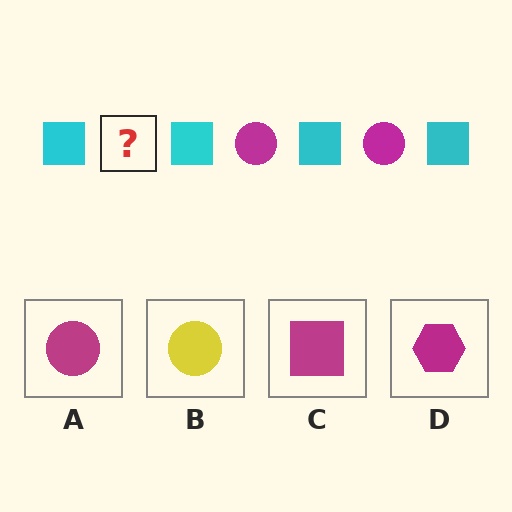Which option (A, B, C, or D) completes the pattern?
A.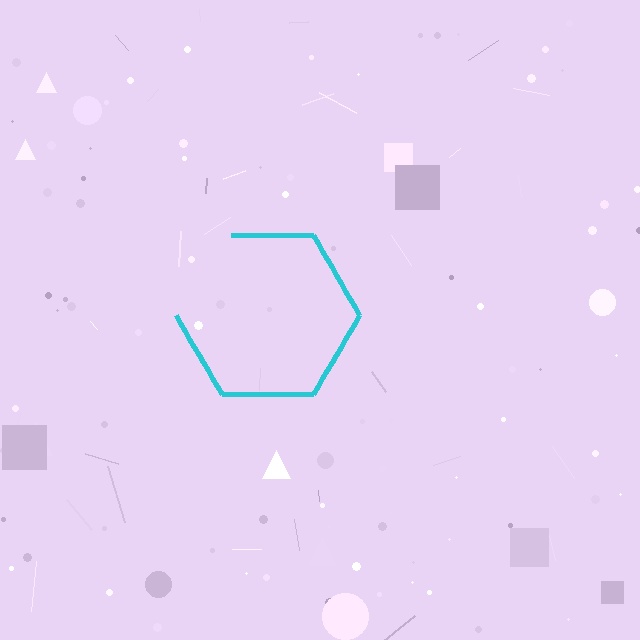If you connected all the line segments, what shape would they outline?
They would outline a hexagon.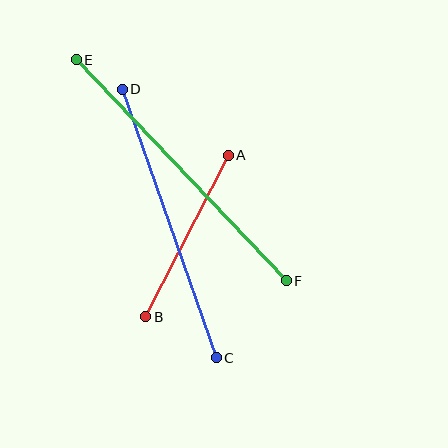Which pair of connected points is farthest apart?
Points E and F are farthest apart.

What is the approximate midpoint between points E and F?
The midpoint is at approximately (181, 170) pixels.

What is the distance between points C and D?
The distance is approximately 285 pixels.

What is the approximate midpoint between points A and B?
The midpoint is at approximately (187, 236) pixels.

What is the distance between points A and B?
The distance is approximately 181 pixels.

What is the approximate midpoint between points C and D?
The midpoint is at approximately (169, 224) pixels.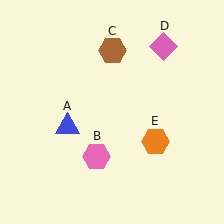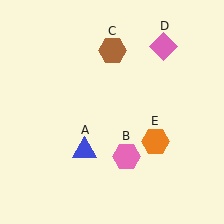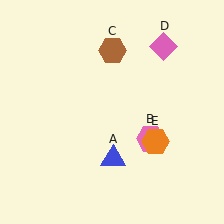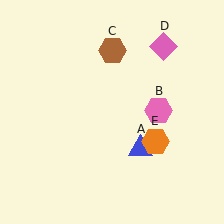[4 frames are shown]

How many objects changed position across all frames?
2 objects changed position: blue triangle (object A), pink hexagon (object B).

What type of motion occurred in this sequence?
The blue triangle (object A), pink hexagon (object B) rotated counterclockwise around the center of the scene.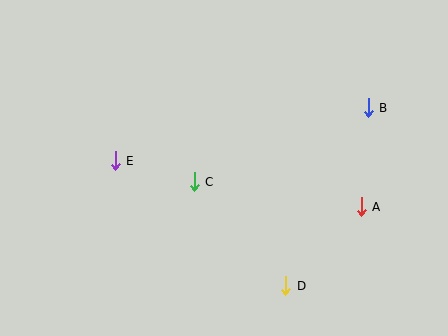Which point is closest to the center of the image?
Point C at (194, 182) is closest to the center.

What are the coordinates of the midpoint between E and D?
The midpoint between E and D is at (200, 223).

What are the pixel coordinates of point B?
Point B is at (368, 108).